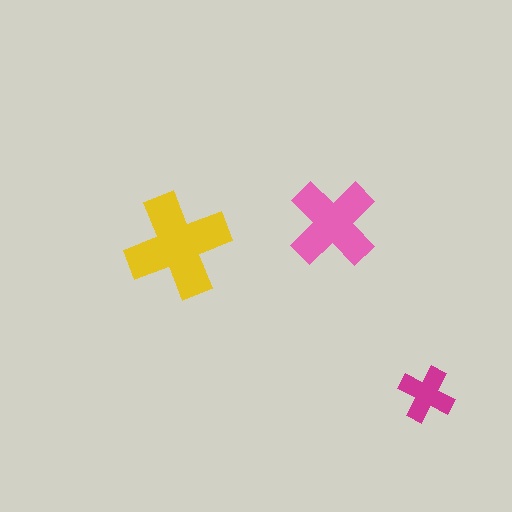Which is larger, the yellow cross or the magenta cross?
The yellow one.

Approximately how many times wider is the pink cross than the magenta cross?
About 1.5 times wider.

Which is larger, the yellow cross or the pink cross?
The yellow one.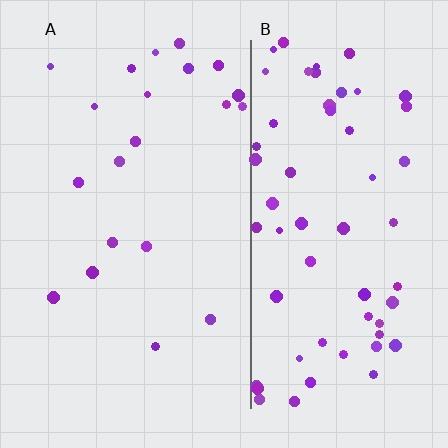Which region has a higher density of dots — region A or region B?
B (the right).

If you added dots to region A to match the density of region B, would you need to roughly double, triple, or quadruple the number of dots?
Approximately triple.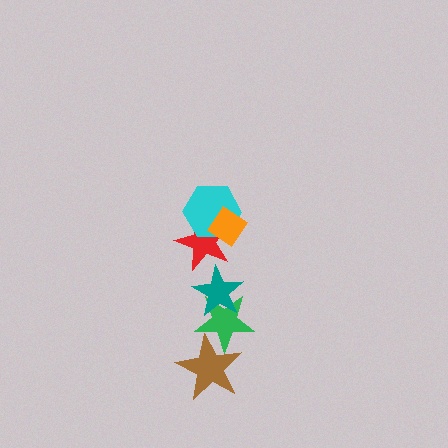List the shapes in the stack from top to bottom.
From top to bottom: the orange diamond, the cyan hexagon, the red star, the teal star, the green star, the brown star.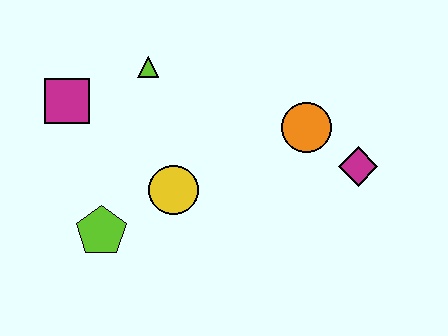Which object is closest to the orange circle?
The magenta diamond is closest to the orange circle.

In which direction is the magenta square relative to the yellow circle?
The magenta square is to the left of the yellow circle.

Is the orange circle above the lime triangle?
No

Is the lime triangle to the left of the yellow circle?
Yes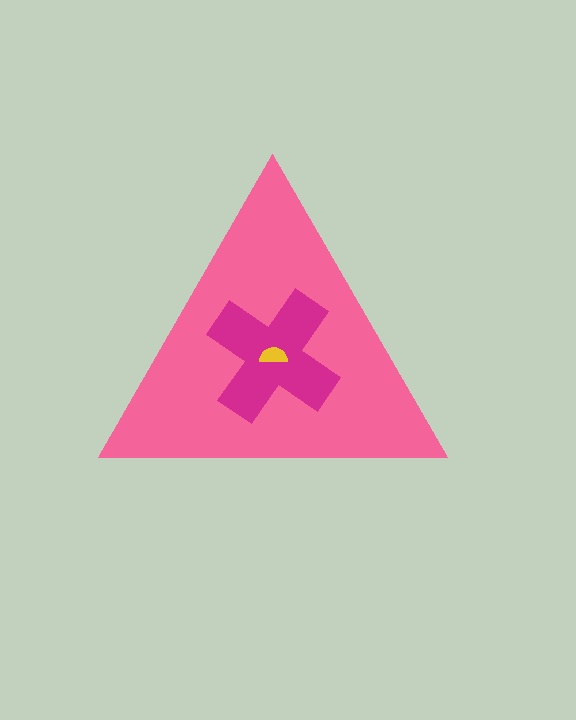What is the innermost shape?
The yellow semicircle.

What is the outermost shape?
The pink triangle.